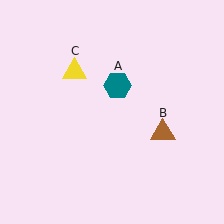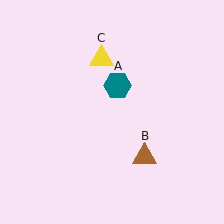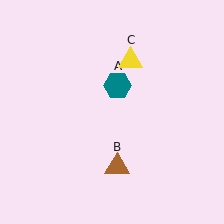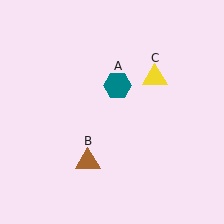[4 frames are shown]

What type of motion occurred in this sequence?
The brown triangle (object B), yellow triangle (object C) rotated clockwise around the center of the scene.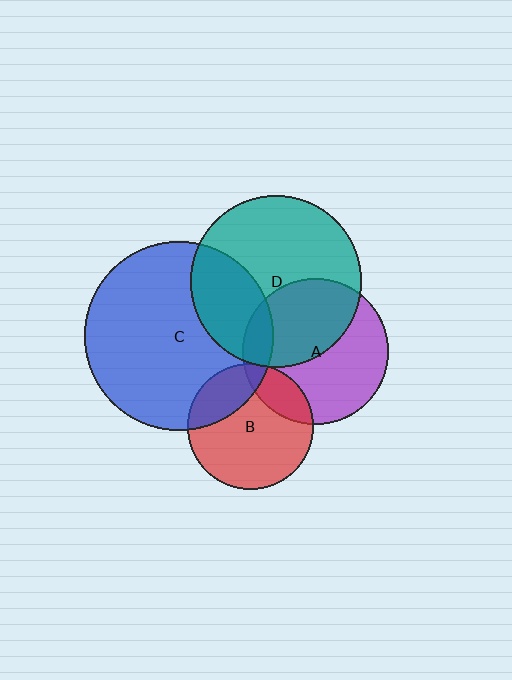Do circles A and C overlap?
Yes.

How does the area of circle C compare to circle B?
Approximately 2.3 times.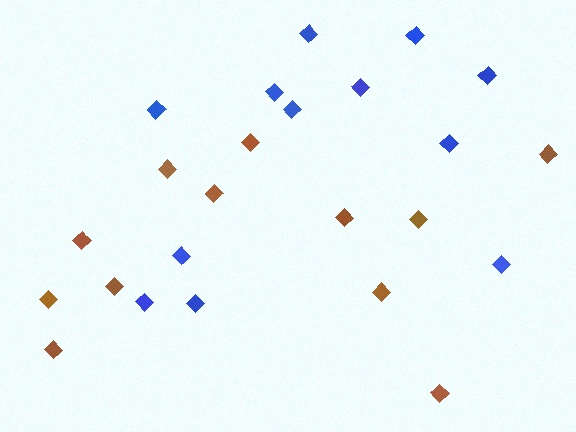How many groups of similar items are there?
There are 2 groups: one group of brown diamonds (12) and one group of blue diamonds (12).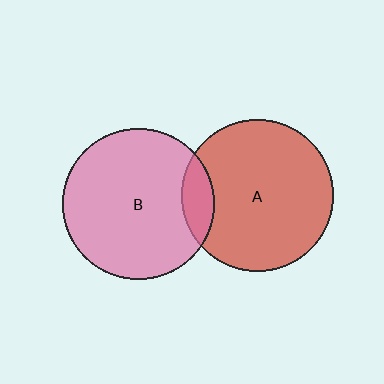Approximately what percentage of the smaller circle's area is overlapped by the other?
Approximately 10%.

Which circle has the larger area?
Circle A (red).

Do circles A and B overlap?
Yes.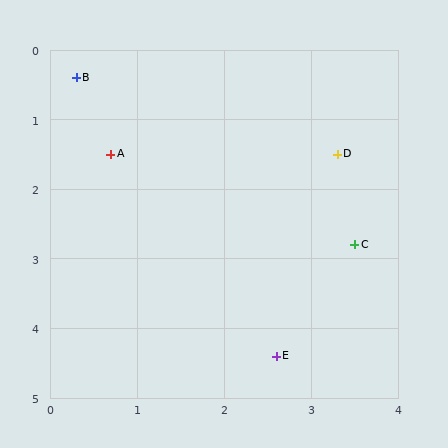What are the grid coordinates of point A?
Point A is at approximately (0.7, 1.5).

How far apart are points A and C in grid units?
Points A and C are about 3.1 grid units apart.